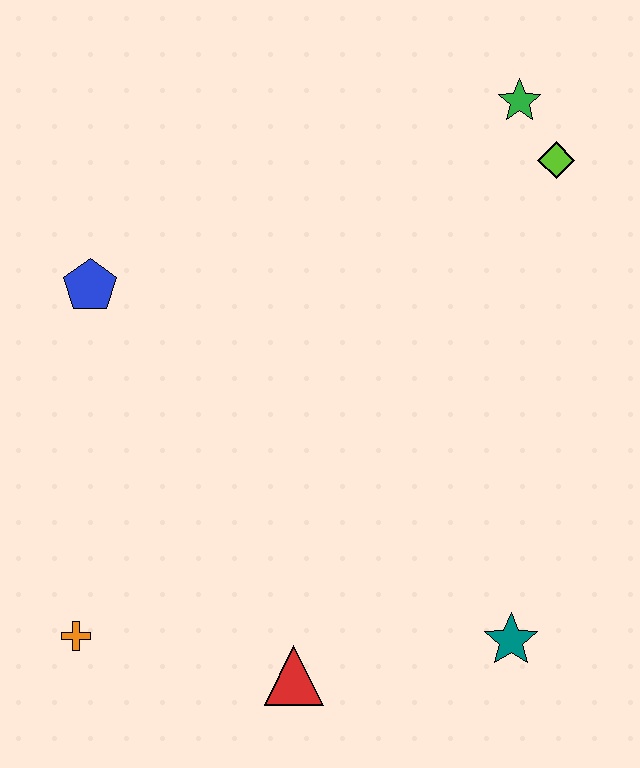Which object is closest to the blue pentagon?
The orange cross is closest to the blue pentagon.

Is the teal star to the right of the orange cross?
Yes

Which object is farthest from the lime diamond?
The orange cross is farthest from the lime diamond.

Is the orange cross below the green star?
Yes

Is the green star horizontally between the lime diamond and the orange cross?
Yes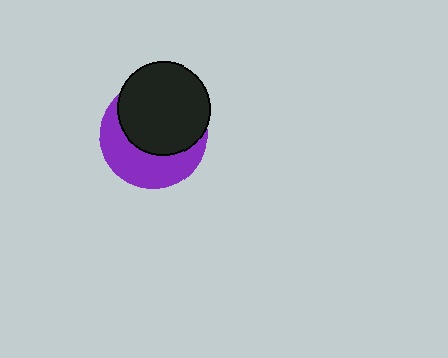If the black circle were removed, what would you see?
You would see the complete purple circle.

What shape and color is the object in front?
The object in front is a black circle.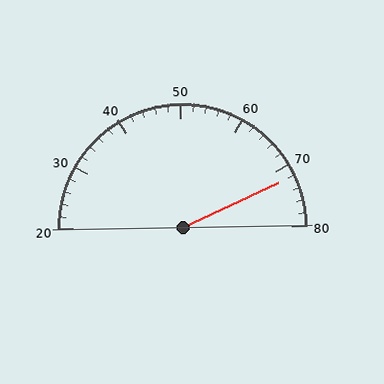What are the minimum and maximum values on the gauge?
The gauge ranges from 20 to 80.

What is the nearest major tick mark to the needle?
The nearest major tick mark is 70.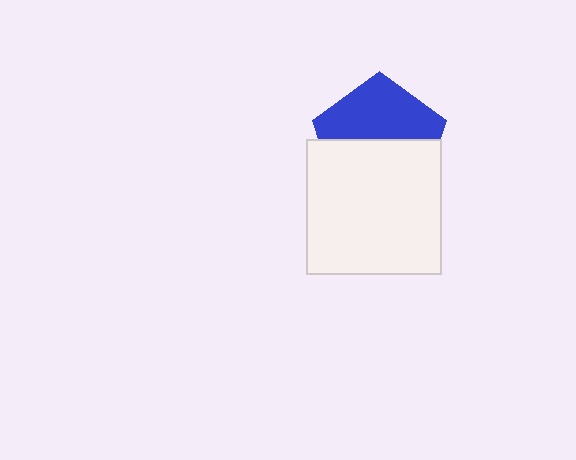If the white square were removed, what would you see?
You would see the complete blue pentagon.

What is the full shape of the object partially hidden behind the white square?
The partially hidden object is a blue pentagon.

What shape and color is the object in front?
The object in front is a white square.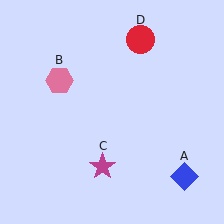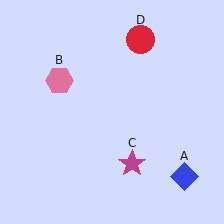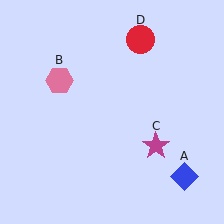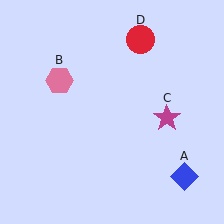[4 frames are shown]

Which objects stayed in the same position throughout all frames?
Blue diamond (object A) and pink hexagon (object B) and red circle (object D) remained stationary.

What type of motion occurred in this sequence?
The magenta star (object C) rotated counterclockwise around the center of the scene.